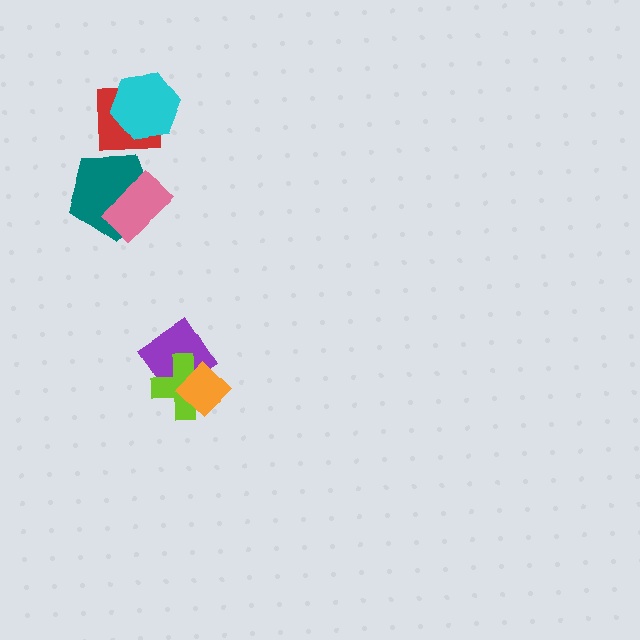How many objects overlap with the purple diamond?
2 objects overlap with the purple diamond.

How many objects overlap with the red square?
1 object overlaps with the red square.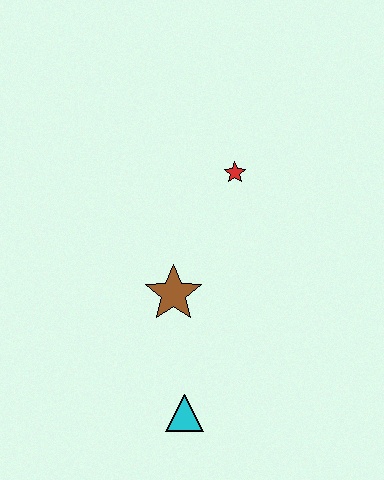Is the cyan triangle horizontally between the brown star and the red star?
Yes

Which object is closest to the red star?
The brown star is closest to the red star.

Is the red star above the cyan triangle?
Yes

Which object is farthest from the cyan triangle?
The red star is farthest from the cyan triangle.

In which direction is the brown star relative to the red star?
The brown star is below the red star.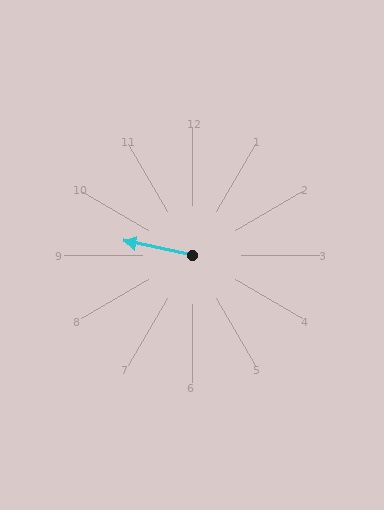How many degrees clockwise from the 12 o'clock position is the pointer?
Approximately 282 degrees.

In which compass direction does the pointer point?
West.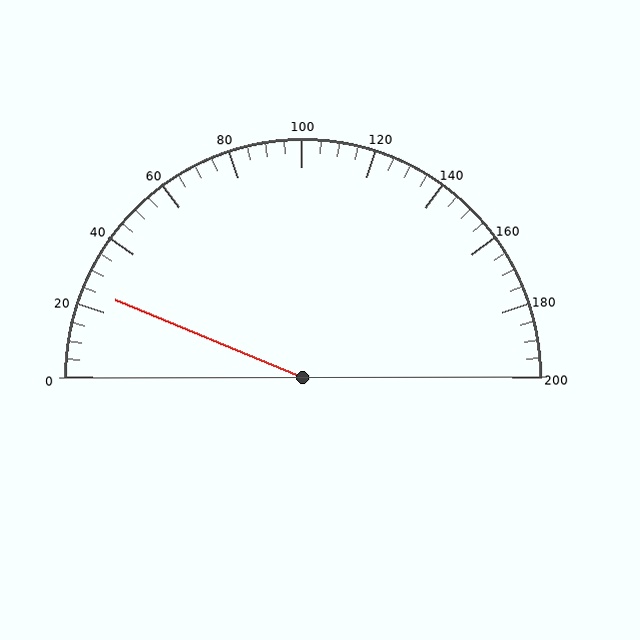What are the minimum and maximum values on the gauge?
The gauge ranges from 0 to 200.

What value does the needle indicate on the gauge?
The needle indicates approximately 25.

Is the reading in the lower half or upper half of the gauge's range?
The reading is in the lower half of the range (0 to 200).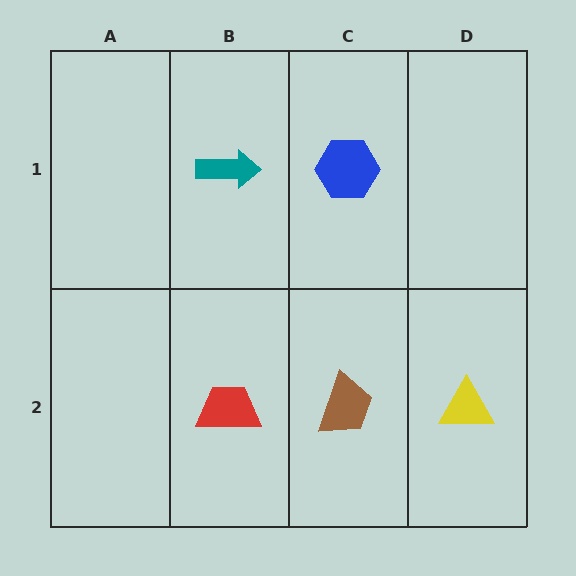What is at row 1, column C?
A blue hexagon.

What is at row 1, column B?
A teal arrow.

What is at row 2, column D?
A yellow triangle.